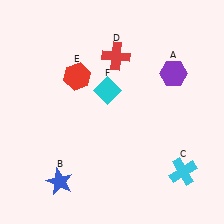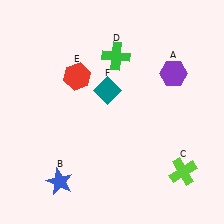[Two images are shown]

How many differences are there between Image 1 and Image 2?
There are 3 differences between the two images.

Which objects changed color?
C changed from cyan to lime. D changed from red to green. F changed from cyan to teal.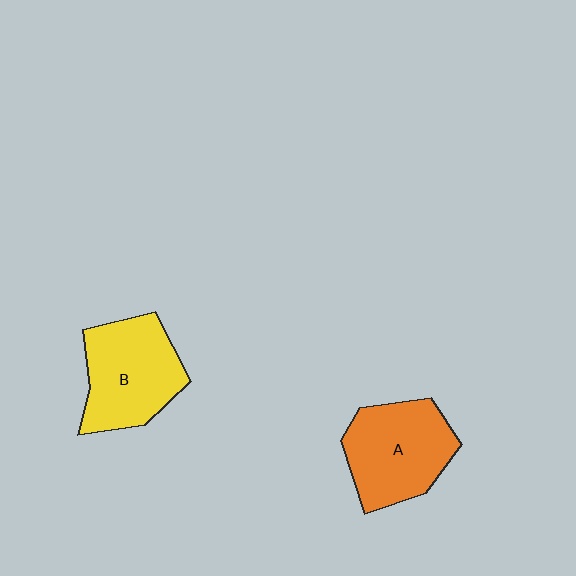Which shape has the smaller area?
Shape A (orange).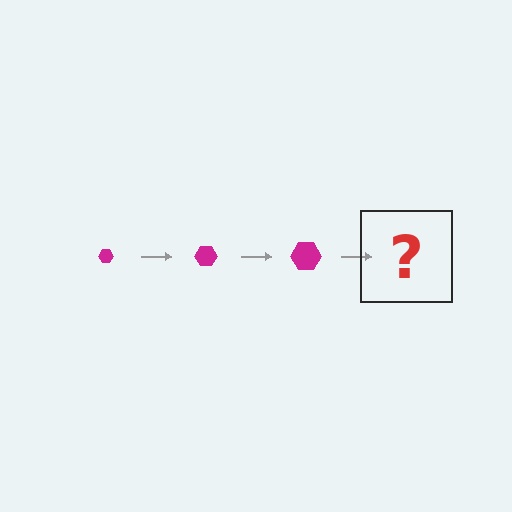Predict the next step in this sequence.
The next step is a magenta hexagon, larger than the previous one.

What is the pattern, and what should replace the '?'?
The pattern is that the hexagon gets progressively larger each step. The '?' should be a magenta hexagon, larger than the previous one.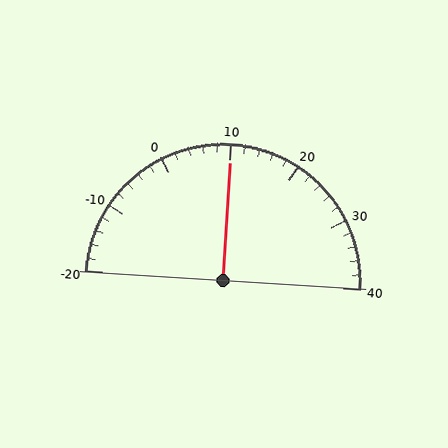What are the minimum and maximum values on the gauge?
The gauge ranges from -20 to 40.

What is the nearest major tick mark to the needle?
The nearest major tick mark is 10.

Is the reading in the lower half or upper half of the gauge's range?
The reading is in the upper half of the range (-20 to 40).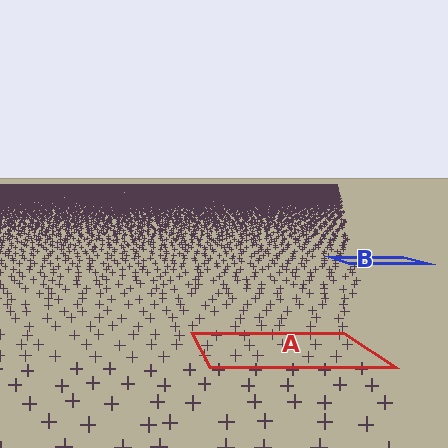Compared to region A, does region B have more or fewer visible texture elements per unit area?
Region B has more texture elements per unit area — they are packed more densely because it is farther away.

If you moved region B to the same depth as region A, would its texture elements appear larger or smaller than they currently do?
They would appear larger. At a closer depth, the same texture elements are projected at a bigger on-screen size.